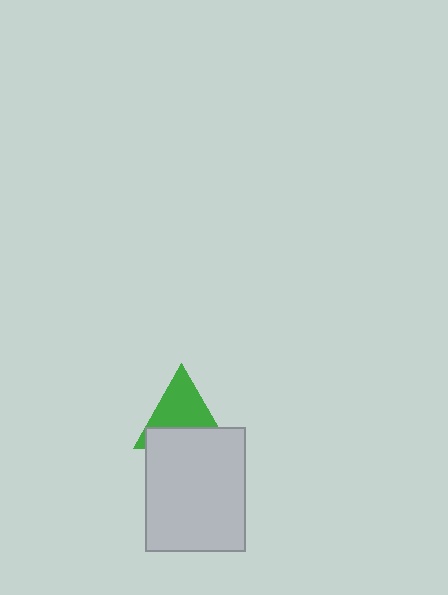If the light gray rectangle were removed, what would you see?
You would see the complete green triangle.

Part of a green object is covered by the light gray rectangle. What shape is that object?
It is a triangle.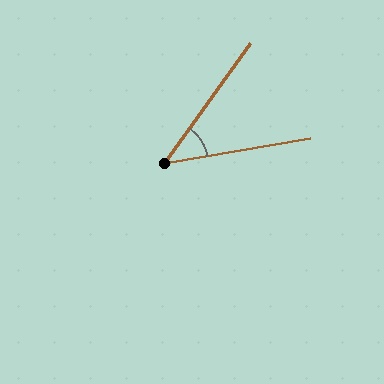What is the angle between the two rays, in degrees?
Approximately 45 degrees.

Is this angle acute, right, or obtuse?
It is acute.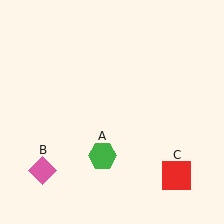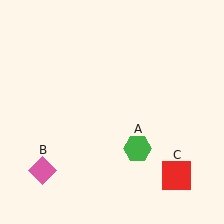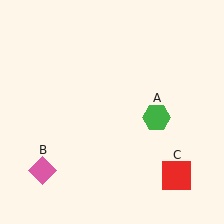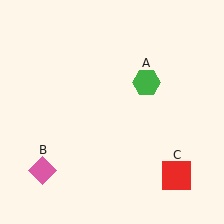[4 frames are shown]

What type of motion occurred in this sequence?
The green hexagon (object A) rotated counterclockwise around the center of the scene.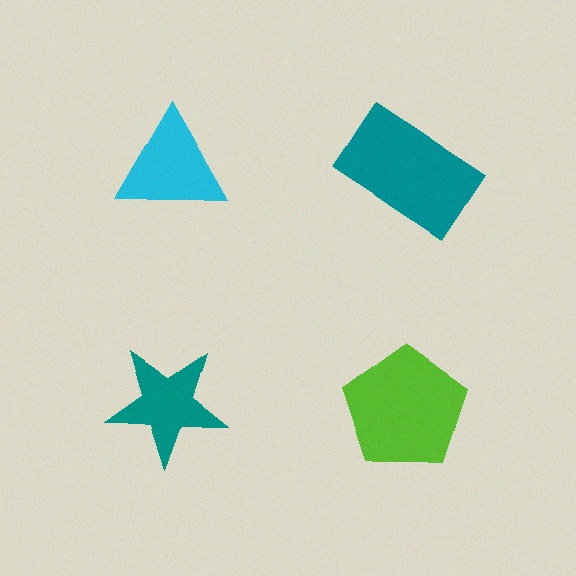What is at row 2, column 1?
A teal star.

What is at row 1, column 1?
A cyan triangle.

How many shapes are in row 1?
2 shapes.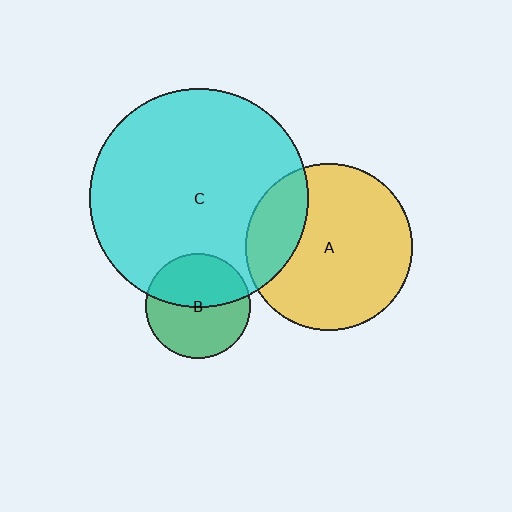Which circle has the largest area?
Circle C (cyan).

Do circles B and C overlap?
Yes.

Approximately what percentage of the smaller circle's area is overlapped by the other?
Approximately 45%.